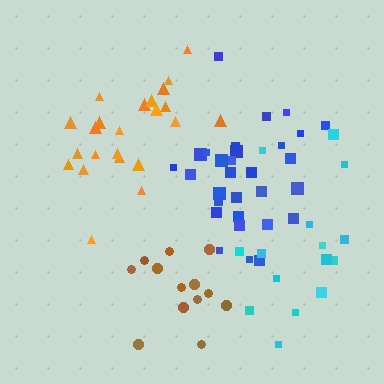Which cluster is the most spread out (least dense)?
Cyan.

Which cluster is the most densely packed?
Brown.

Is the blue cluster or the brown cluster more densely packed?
Brown.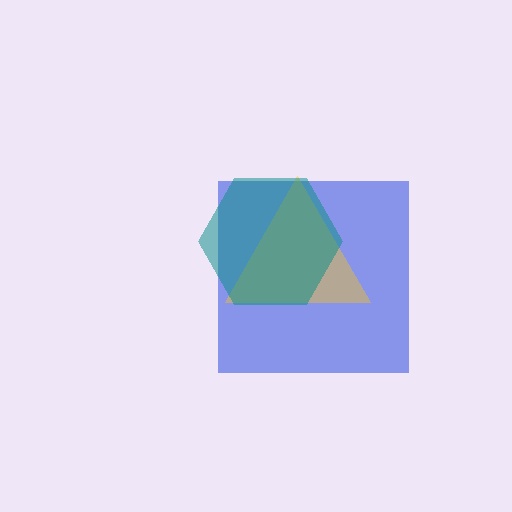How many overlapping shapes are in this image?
There are 3 overlapping shapes in the image.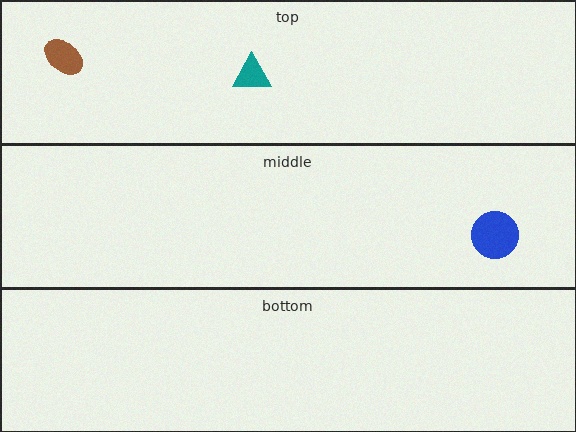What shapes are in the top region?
The brown ellipse, the teal triangle.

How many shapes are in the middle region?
1.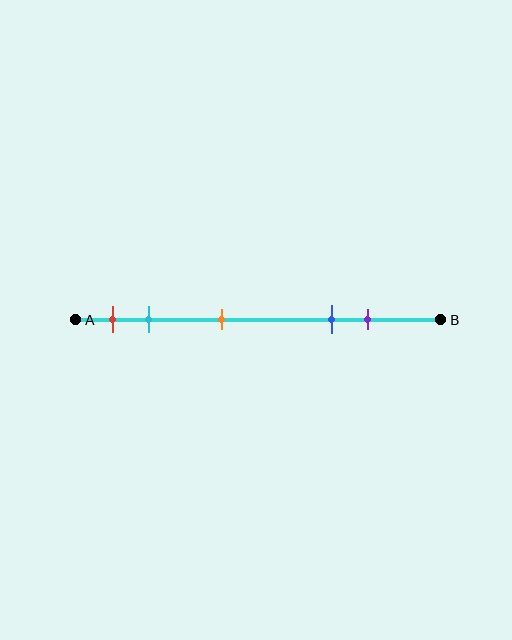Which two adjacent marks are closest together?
The red and cyan marks are the closest adjacent pair.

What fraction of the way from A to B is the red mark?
The red mark is approximately 10% (0.1) of the way from A to B.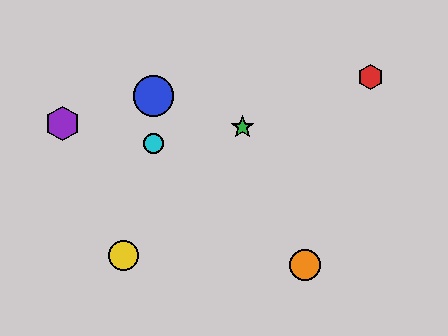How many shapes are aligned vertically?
2 shapes (the blue circle, the cyan circle) are aligned vertically.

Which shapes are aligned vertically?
The blue circle, the cyan circle are aligned vertically.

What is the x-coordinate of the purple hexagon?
The purple hexagon is at x≈63.